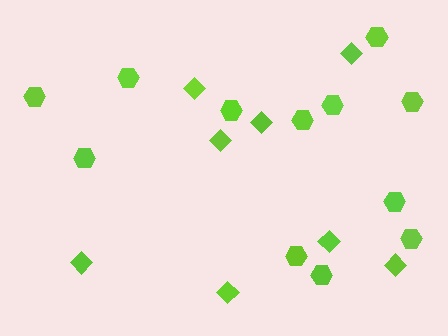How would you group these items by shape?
There are 2 groups: one group of diamonds (8) and one group of hexagons (12).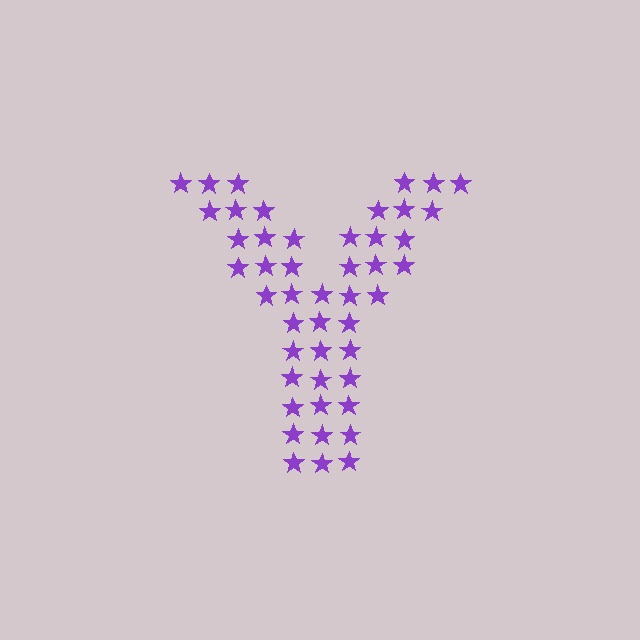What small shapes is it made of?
It is made of small stars.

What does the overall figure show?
The overall figure shows the letter Y.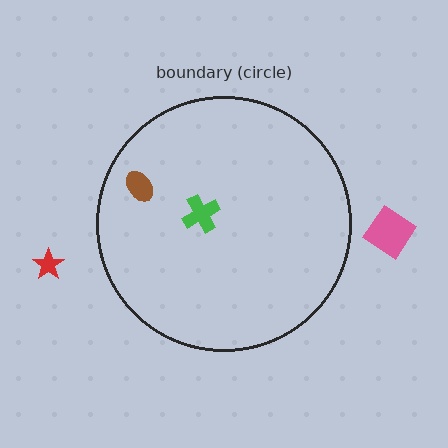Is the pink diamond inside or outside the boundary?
Outside.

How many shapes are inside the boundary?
2 inside, 2 outside.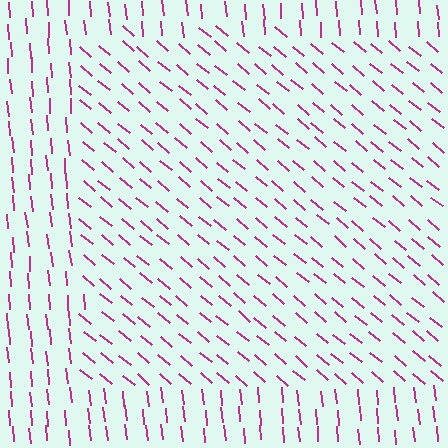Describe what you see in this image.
The image is filled with small magenta line segments. A rectangle region in the image has lines oriented differently from the surrounding lines, creating a visible texture boundary.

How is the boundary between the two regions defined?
The boundary is defined purely by a change in line orientation (approximately 45 degrees difference). All lines are the same color and thickness.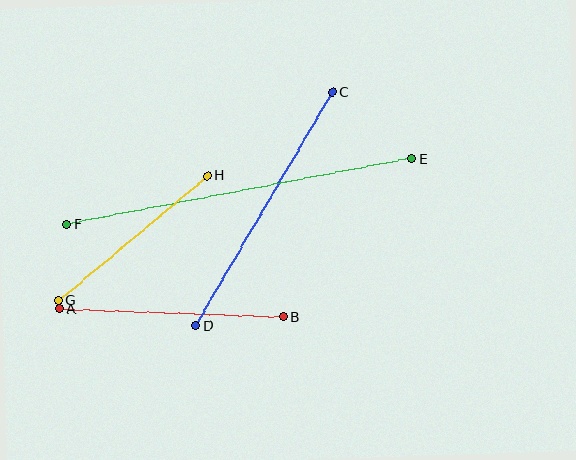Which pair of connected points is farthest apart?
Points E and F are farthest apart.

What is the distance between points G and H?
The distance is approximately 194 pixels.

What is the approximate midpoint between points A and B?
The midpoint is at approximately (171, 313) pixels.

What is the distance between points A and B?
The distance is approximately 224 pixels.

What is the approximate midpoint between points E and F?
The midpoint is at approximately (239, 192) pixels.